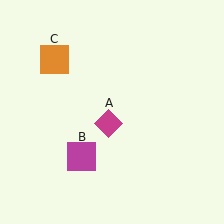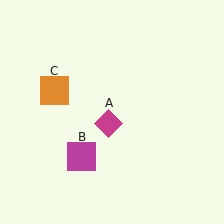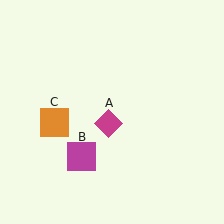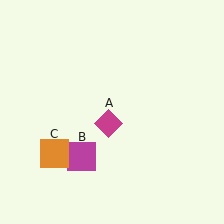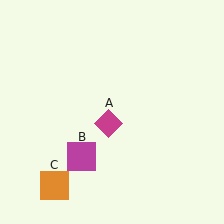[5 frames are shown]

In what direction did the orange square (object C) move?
The orange square (object C) moved down.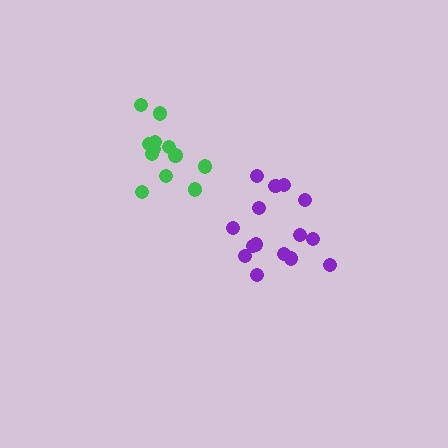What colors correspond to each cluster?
The clusters are colored: green, purple.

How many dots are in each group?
Group 1: 12 dots, Group 2: 15 dots (27 total).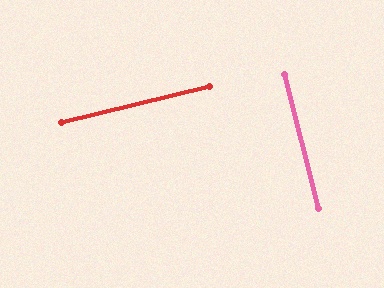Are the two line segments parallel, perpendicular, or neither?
Perpendicular — they meet at approximately 89°.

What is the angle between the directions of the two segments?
Approximately 89 degrees.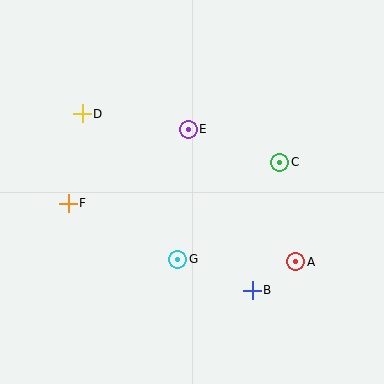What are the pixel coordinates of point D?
Point D is at (82, 114).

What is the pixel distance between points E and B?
The distance between E and B is 173 pixels.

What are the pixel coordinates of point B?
Point B is at (252, 290).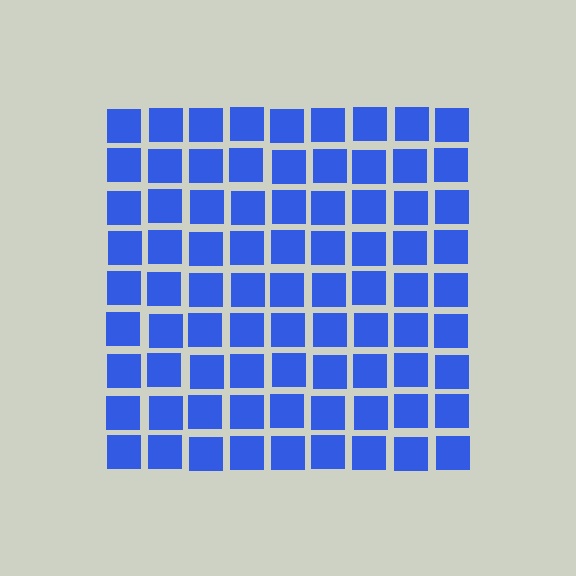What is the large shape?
The large shape is a square.